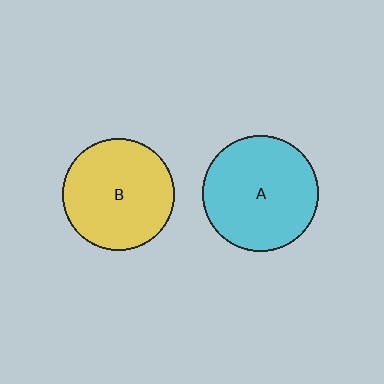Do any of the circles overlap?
No, none of the circles overlap.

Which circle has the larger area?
Circle A (cyan).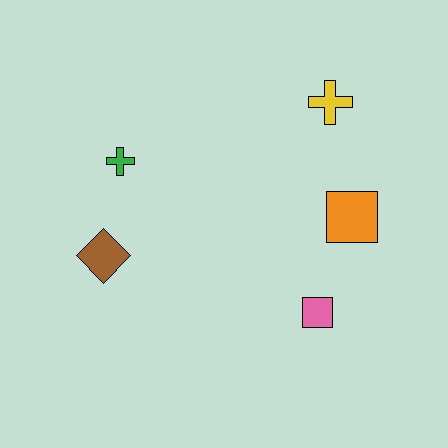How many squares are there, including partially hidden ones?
There are 2 squares.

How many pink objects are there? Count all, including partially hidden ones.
There is 1 pink object.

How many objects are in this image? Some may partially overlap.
There are 5 objects.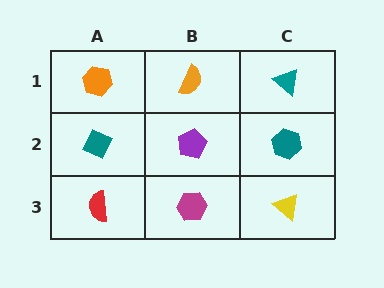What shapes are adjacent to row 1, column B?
A purple pentagon (row 2, column B), an orange hexagon (row 1, column A), a teal triangle (row 1, column C).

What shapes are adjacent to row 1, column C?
A teal hexagon (row 2, column C), an orange semicircle (row 1, column B).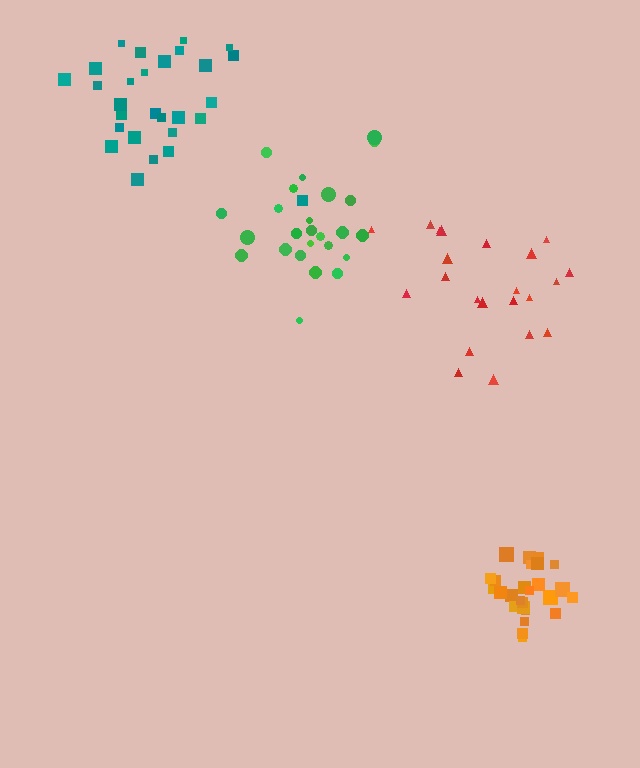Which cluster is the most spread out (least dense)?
Red.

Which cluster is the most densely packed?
Orange.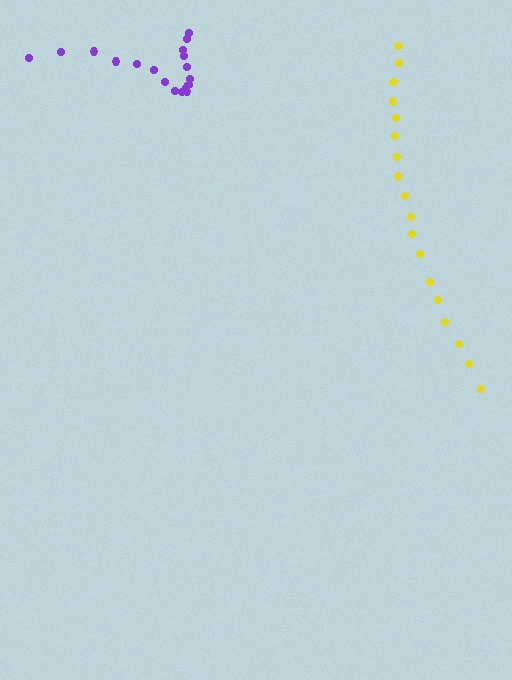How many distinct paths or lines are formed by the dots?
There are 2 distinct paths.